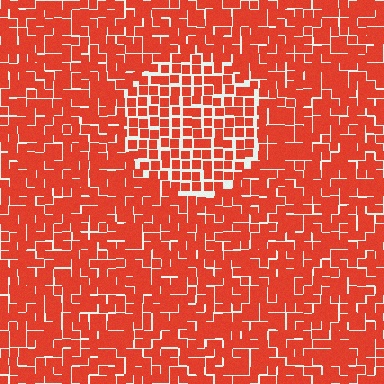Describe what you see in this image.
The image contains small red elements arranged at two different densities. A circle-shaped region is visible where the elements are less densely packed than the surrounding area.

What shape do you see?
I see a circle.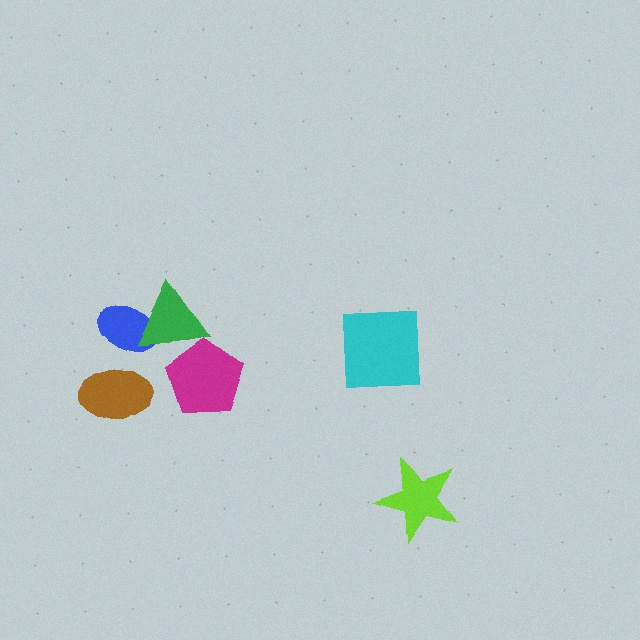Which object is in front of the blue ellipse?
The green triangle is in front of the blue ellipse.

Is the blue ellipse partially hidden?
Yes, it is partially covered by another shape.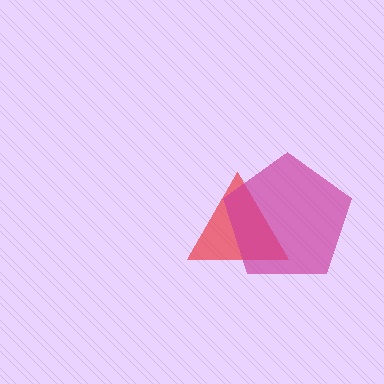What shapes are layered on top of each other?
The layered shapes are: a red triangle, a magenta pentagon.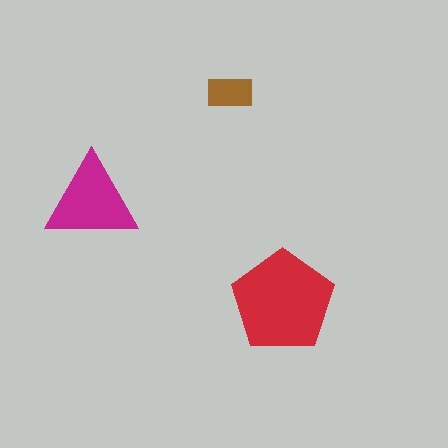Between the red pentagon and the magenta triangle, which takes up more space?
The red pentagon.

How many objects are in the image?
There are 3 objects in the image.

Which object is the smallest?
The brown rectangle.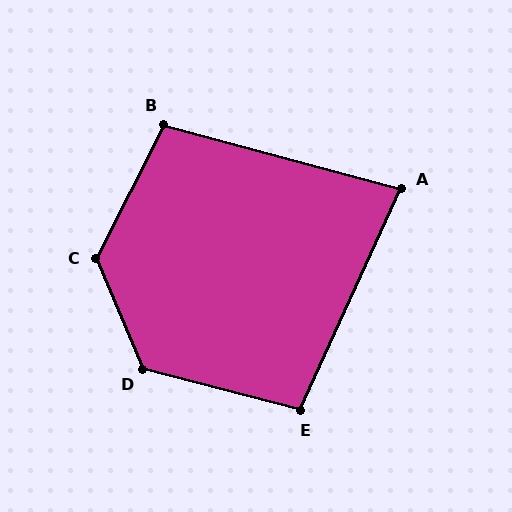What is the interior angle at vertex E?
Approximately 100 degrees (obtuse).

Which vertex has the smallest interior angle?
A, at approximately 81 degrees.